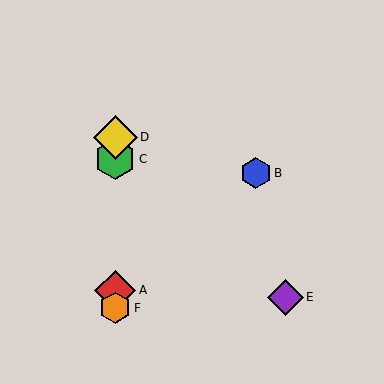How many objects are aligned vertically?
4 objects (A, C, D, F) are aligned vertically.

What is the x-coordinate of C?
Object C is at x≈115.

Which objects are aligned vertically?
Objects A, C, D, F are aligned vertically.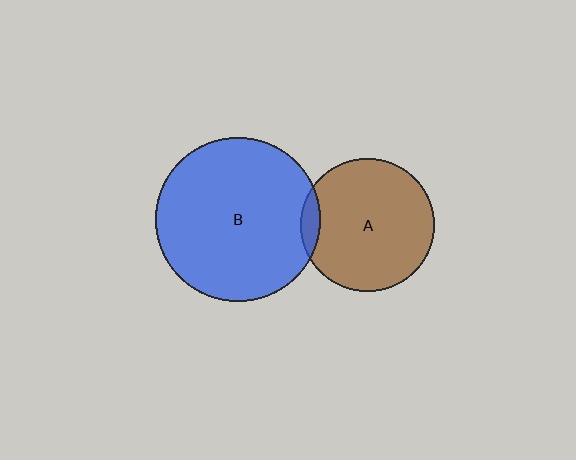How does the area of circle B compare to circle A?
Approximately 1.5 times.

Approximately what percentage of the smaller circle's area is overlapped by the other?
Approximately 5%.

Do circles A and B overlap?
Yes.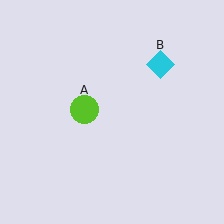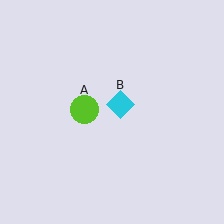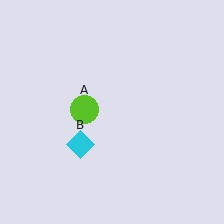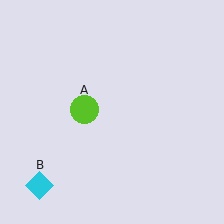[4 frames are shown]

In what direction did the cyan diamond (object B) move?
The cyan diamond (object B) moved down and to the left.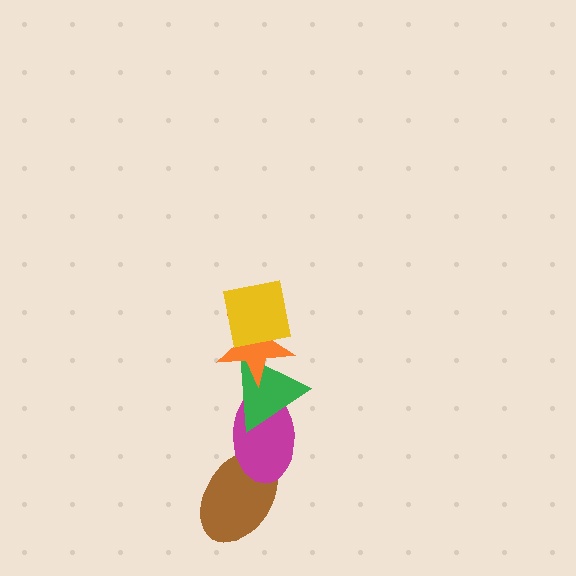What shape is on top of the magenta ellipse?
The green triangle is on top of the magenta ellipse.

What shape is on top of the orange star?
The yellow square is on top of the orange star.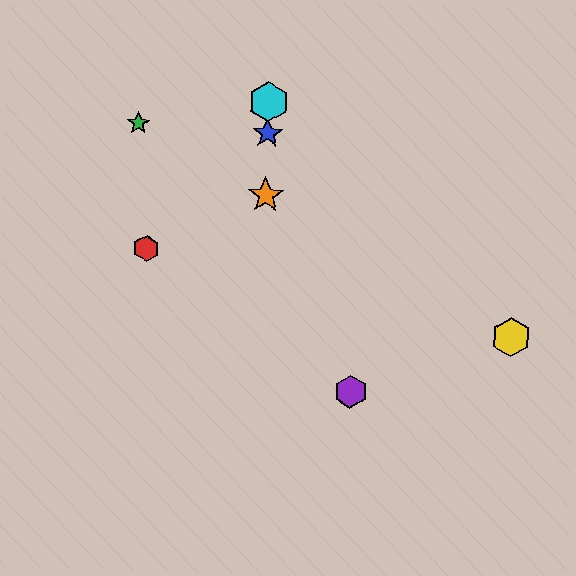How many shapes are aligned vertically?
3 shapes (the blue star, the orange star, the cyan hexagon) are aligned vertically.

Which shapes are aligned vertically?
The blue star, the orange star, the cyan hexagon are aligned vertically.